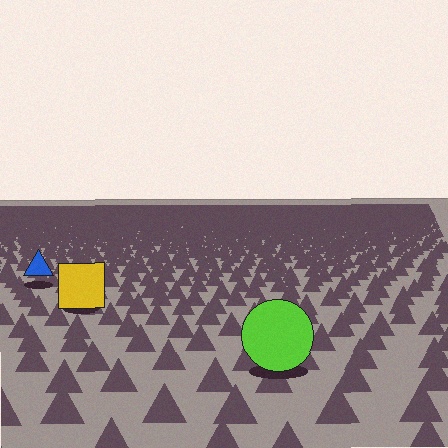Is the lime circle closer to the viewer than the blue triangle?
Yes. The lime circle is closer — you can tell from the texture gradient: the ground texture is coarser near it.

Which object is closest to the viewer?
The lime circle is closest. The texture marks near it are larger and more spread out.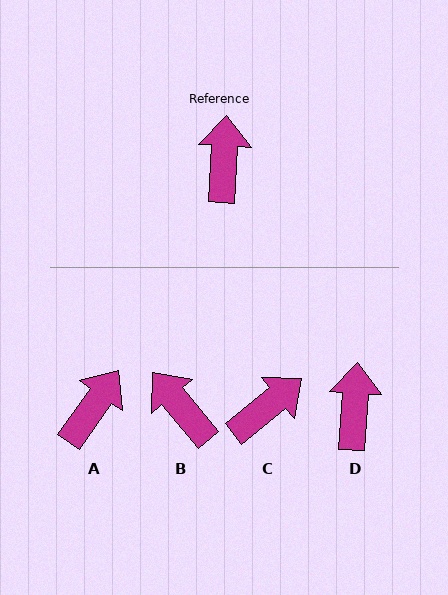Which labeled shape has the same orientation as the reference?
D.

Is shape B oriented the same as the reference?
No, it is off by about 43 degrees.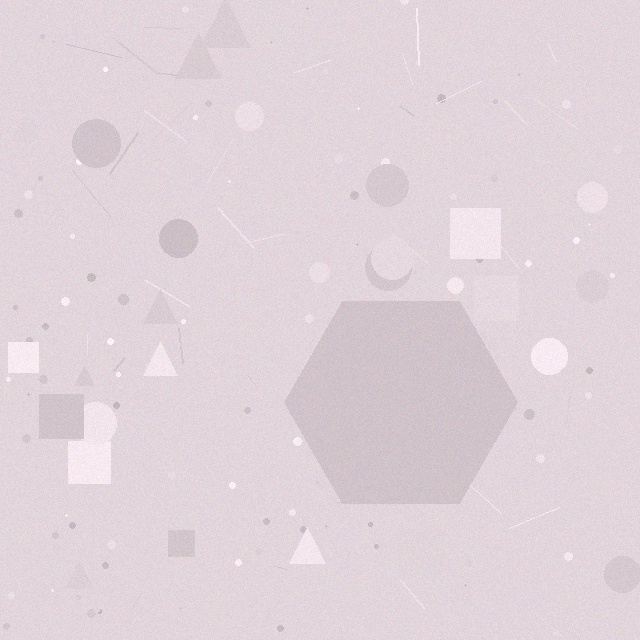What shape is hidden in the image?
A hexagon is hidden in the image.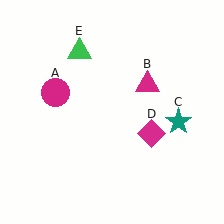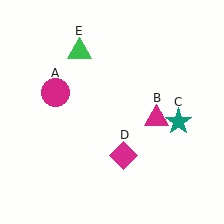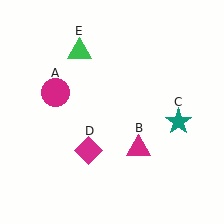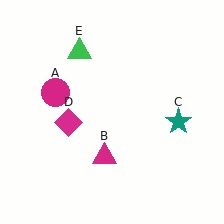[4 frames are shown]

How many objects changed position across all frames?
2 objects changed position: magenta triangle (object B), magenta diamond (object D).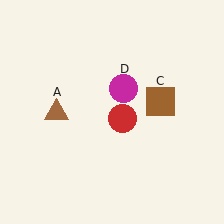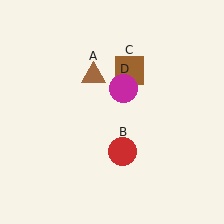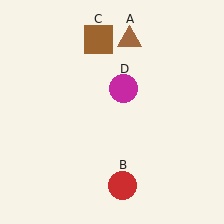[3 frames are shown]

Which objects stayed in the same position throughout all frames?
Magenta circle (object D) remained stationary.